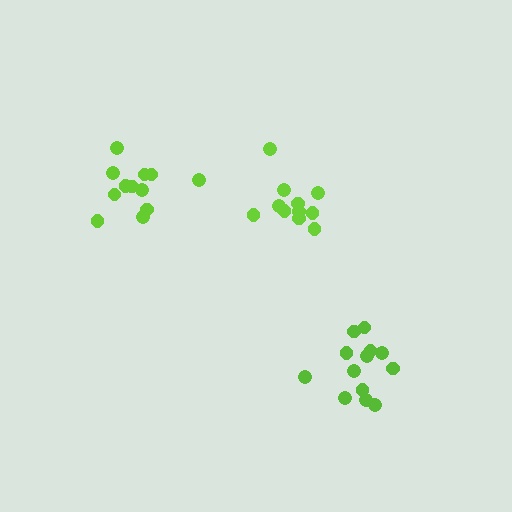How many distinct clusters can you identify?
There are 3 distinct clusters.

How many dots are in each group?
Group 1: 11 dots, Group 2: 12 dots, Group 3: 13 dots (36 total).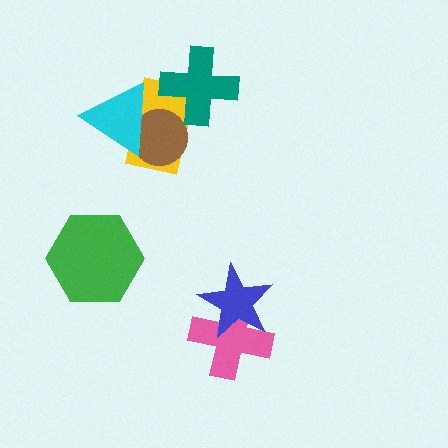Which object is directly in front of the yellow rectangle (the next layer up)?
The brown circle is directly in front of the yellow rectangle.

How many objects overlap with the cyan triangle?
2 objects overlap with the cyan triangle.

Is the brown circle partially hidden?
Yes, it is partially covered by another shape.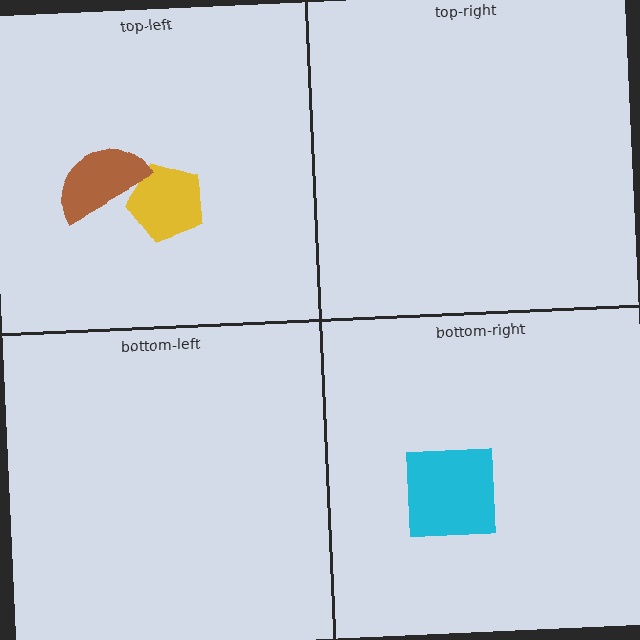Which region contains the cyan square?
The bottom-right region.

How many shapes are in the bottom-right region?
1.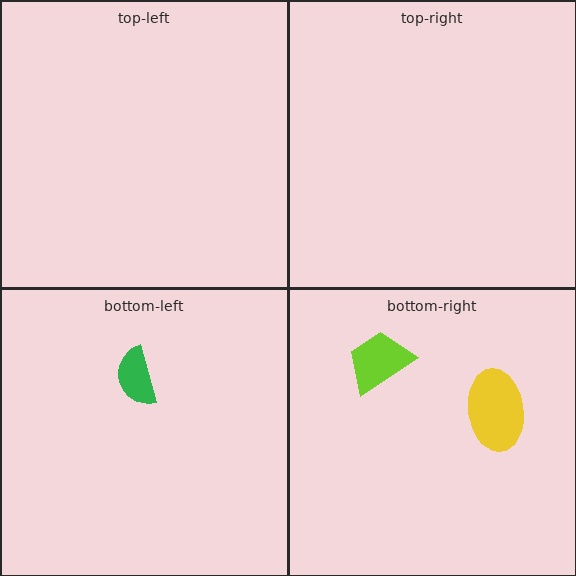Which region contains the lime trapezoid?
The bottom-right region.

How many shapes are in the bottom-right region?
2.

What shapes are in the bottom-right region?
The yellow ellipse, the lime trapezoid.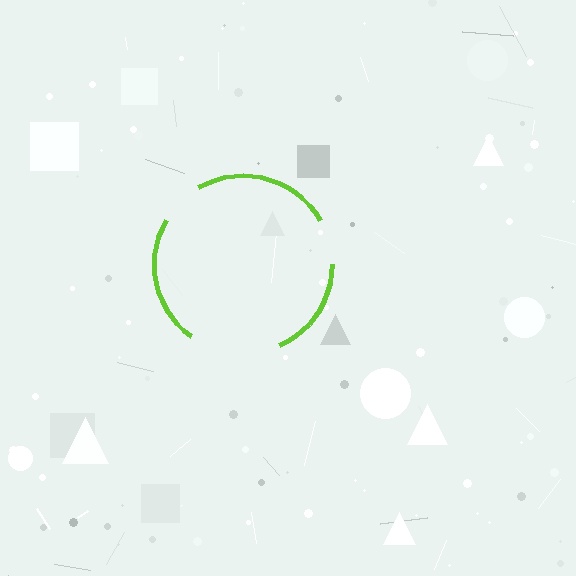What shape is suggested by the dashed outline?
The dashed outline suggests a circle.